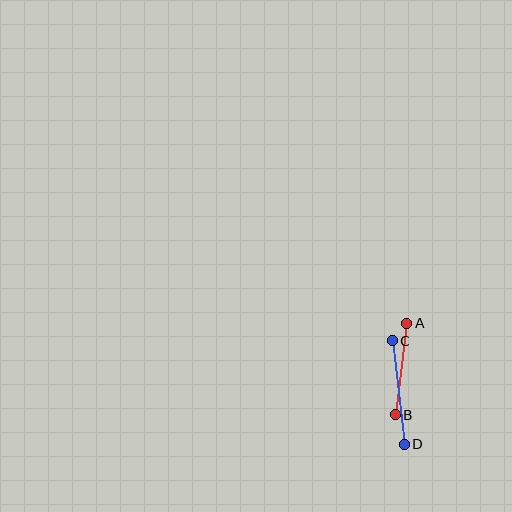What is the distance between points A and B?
The distance is approximately 93 pixels.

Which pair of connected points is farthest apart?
Points C and D are farthest apart.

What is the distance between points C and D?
The distance is approximately 104 pixels.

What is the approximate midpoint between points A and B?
The midpoint is at approximately (401, 369) pixels.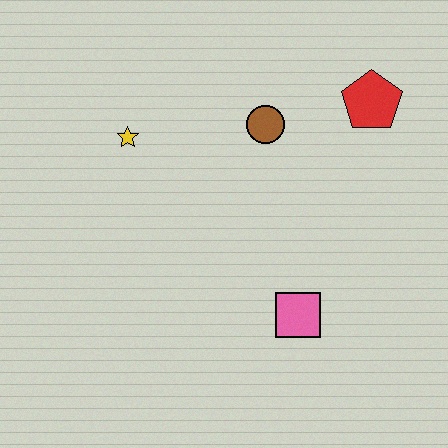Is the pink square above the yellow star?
No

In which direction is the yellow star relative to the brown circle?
The yellow star is to the left of the brown circle.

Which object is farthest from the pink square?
The yellow star is farthest from the pink square.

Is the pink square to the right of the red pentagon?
No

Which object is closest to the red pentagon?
The brown circle is closest to the red pentagon.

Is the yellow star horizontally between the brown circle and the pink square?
No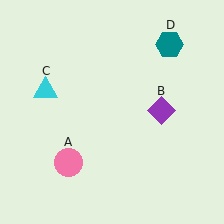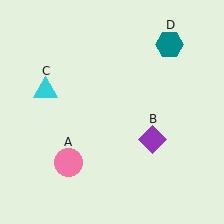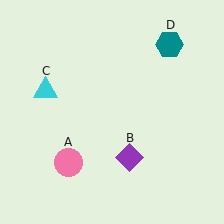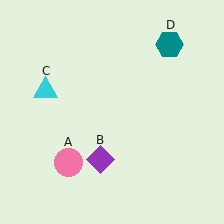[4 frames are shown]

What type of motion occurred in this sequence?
The purple diamond (object B) rotated clockwise around the center of the scene.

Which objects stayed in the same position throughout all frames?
Pink circle (object A) and cyan triangle (object C) and teal hexagon (object D) remained stationary.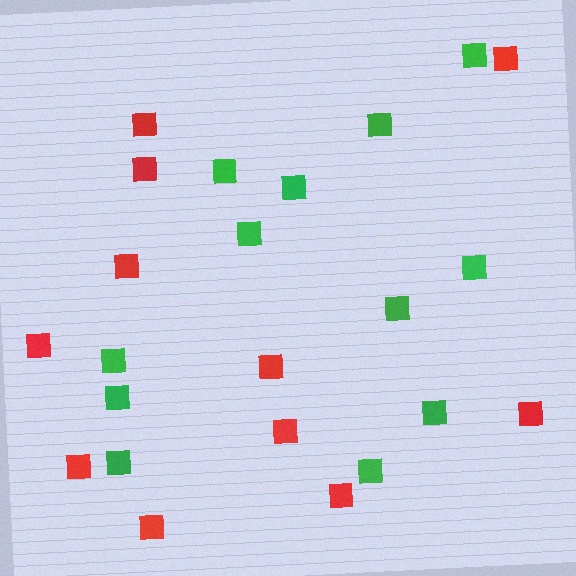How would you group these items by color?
There are 2 groups: one group of green squares (12) and one group of red squares (11).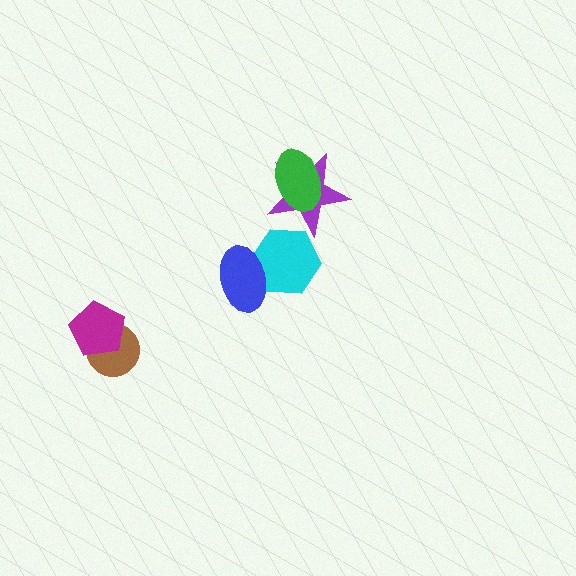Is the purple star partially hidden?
Yes, it is partially covered by another shape.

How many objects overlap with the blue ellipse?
1 object overlaps with the blue ellipse.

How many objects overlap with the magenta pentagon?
1 object overlaps with the magenta pentagon.